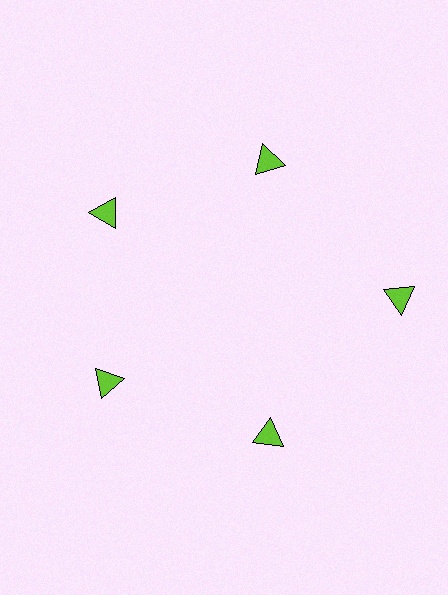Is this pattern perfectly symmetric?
No. The 5 lime triangles are arranged in a ring, but one element near the 3 o'clock position is pushed outward from the center, breaking the 5-fold rotational symmetry.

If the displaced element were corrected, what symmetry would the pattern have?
It would have 5-fold rotational symmetry — the pattern would map onto itself every 72 degrees.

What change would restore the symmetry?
The symmetry would be restored by moving it inward, back onto the ring so that all 5 triangles sit at equal angles and equal distance from the center.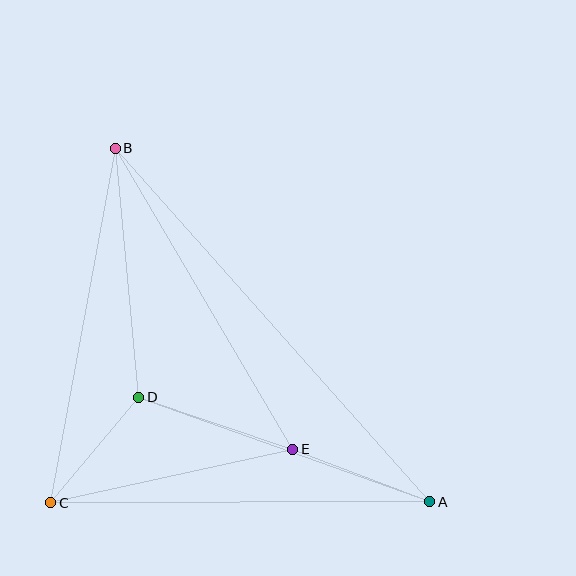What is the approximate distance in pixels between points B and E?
The distance between B and E is approximately 349 pixels.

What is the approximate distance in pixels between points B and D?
The distance between B and D is approximately 250 pixels.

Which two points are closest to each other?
Points C and D are closest to each other.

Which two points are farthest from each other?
Points A and B are farthest from each other.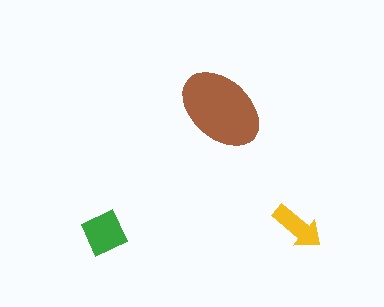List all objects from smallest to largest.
The yellow arrow, the green diamond, the brown ellipse.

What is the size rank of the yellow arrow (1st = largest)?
3rd.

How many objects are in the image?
There are 3 objects in the image.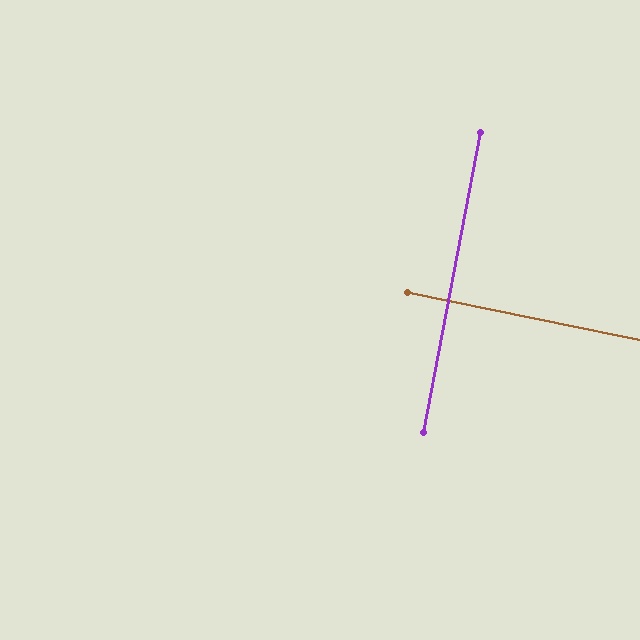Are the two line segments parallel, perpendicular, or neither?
Perpendicular — they meet at approximately 89°.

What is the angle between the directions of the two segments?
Approximately 89 degrees.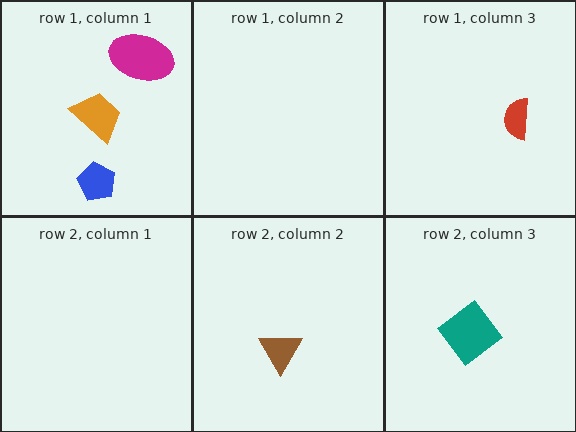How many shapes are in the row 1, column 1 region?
3.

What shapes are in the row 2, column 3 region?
The teal diamond.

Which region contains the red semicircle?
The row 1, column 3 region.